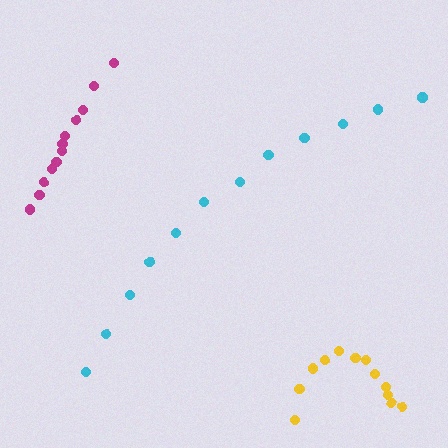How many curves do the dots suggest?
There are 3 distinct paths.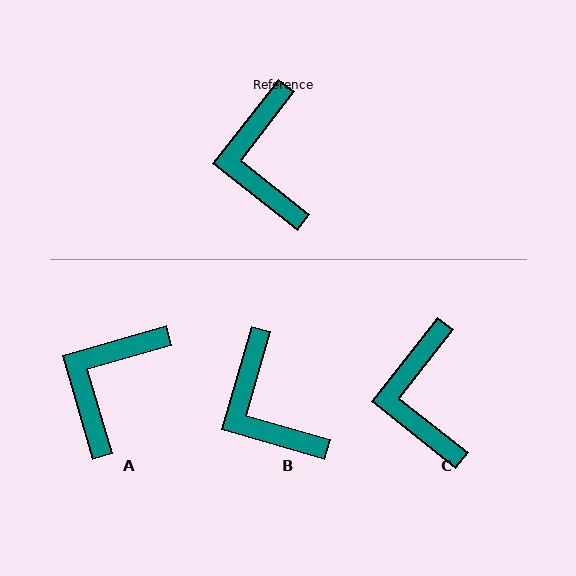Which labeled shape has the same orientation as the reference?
C.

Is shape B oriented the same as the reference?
No, it is off by about 22 degrees.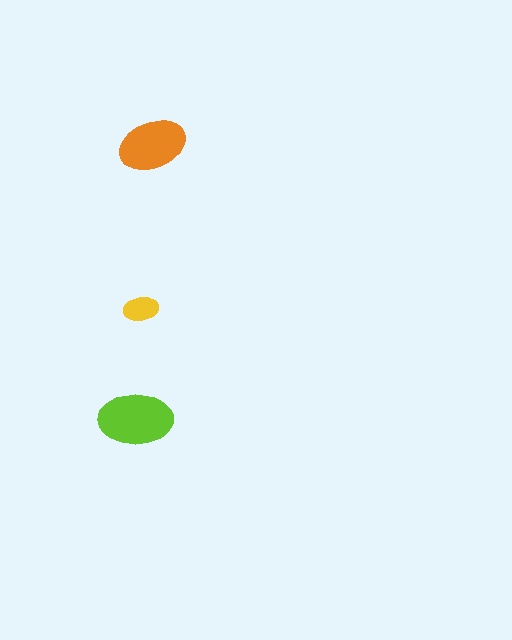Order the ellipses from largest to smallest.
the lime one, the orange one, the yellow one.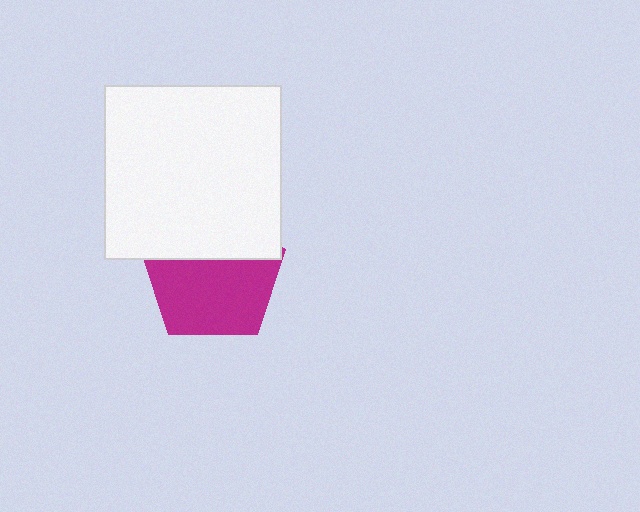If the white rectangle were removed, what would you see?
You would see the complete magenta pentagon.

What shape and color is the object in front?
The object in front is a white rectangle.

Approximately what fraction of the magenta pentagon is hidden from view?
Roughly 37% of the magenta pentagon is hidden behind the white rectangle.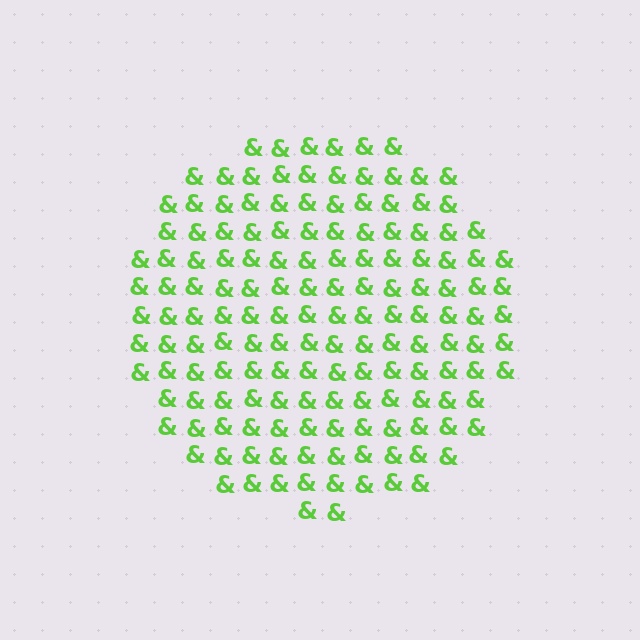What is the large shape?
The large shape is a circle.